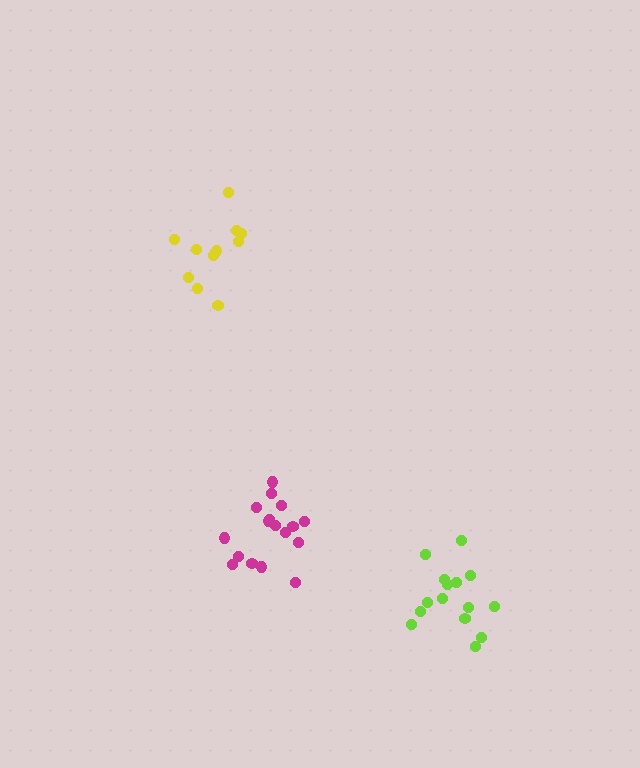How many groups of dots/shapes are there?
There are 3 groups.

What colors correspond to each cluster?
The clusters are colored: yellow, lime, magenta.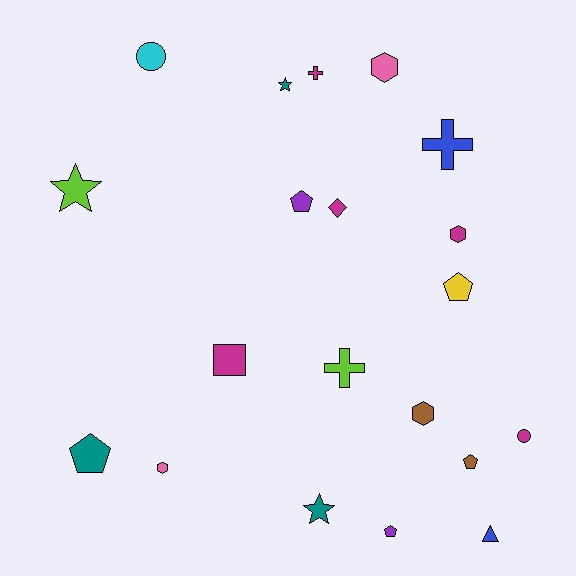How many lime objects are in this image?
There are 2 lime objects.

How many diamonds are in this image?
There is 1 diamond.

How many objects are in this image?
There are 20 objects.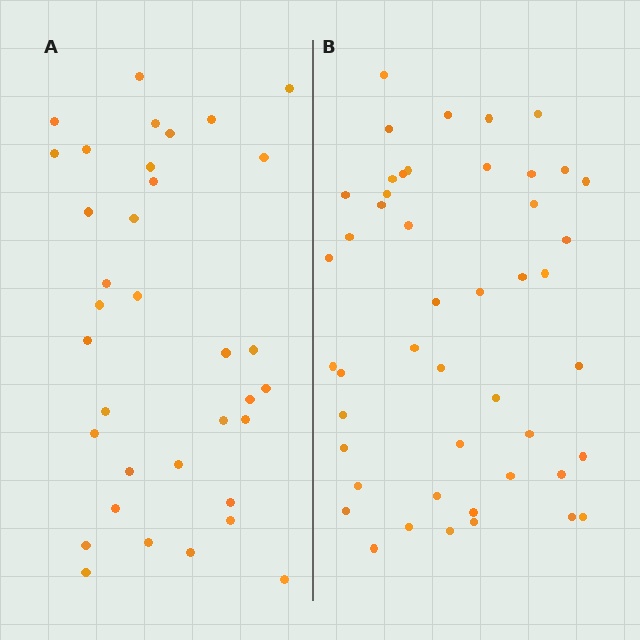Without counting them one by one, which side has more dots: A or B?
Region B (the right region) has more dots.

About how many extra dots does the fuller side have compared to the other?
Region B has roughly 12 or so more dots than region A.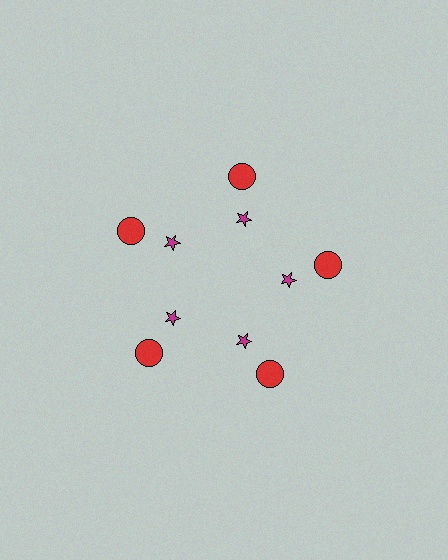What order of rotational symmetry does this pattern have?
This pattern has 5-fold rotational symmetry.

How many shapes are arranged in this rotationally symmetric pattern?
There are 10 shapes, arranged in 5 groups of 2.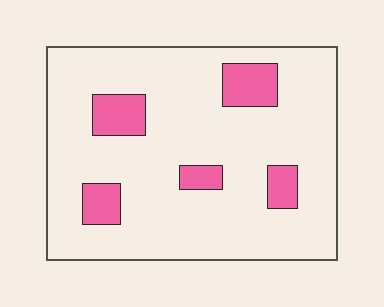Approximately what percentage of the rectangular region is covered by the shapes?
Approximately 15%.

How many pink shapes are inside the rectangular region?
5.